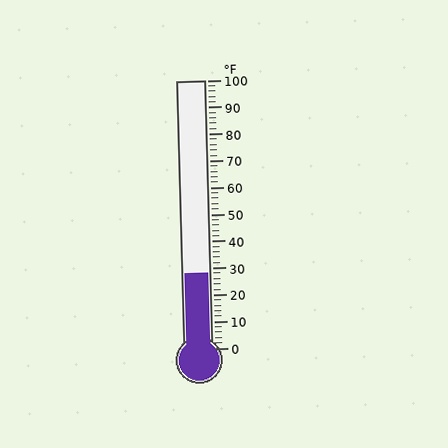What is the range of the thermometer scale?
The thermometer scale ranges from 0°F to 100°F.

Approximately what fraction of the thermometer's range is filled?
The thermometer is filled to approximately 30% of its range.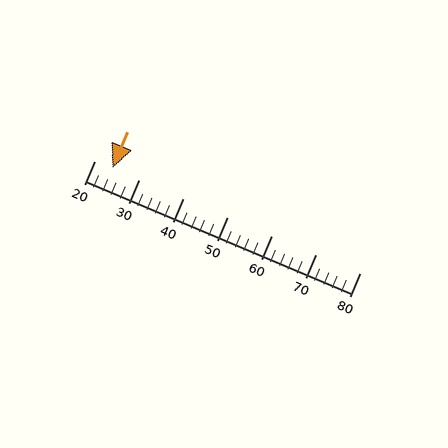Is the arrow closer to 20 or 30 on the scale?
The arrow is closer to 20.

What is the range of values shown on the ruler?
The ruler shows values from 20 to 80.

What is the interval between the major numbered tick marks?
The major tick marks are spaced 10 units apart.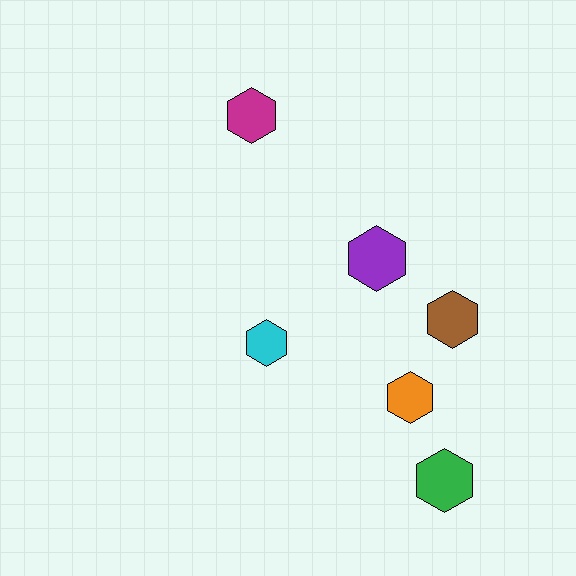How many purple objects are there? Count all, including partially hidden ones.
There is 1 purple object.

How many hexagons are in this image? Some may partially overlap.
There are 6 hexagons.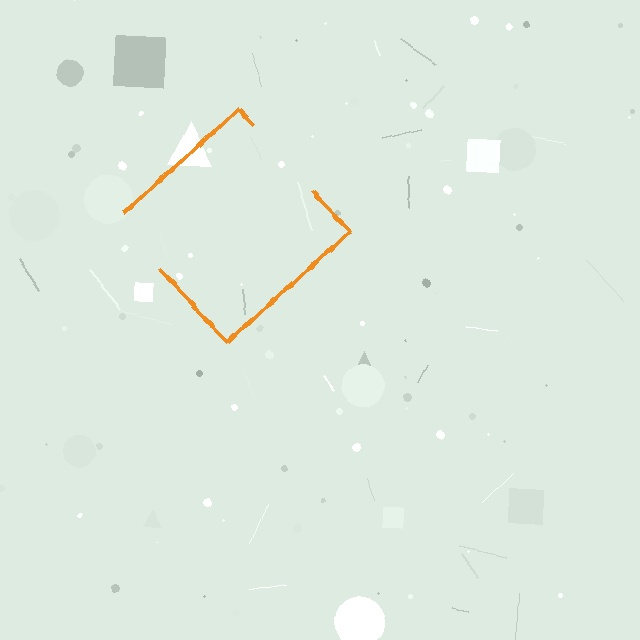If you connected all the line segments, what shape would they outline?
They would outline a diamond.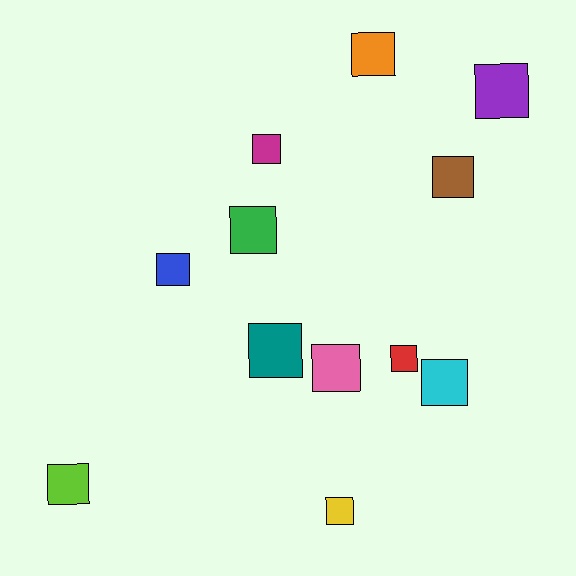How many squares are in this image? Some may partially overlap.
There are 12 squares.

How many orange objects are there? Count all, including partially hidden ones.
There is 1 orange object.